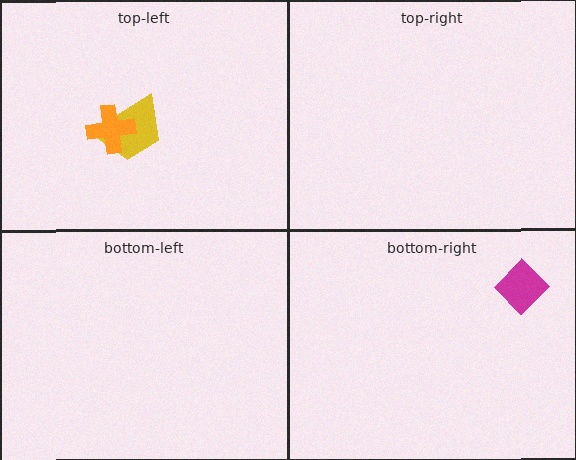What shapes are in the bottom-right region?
The magenta diamond.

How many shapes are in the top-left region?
2.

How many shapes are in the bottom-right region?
1.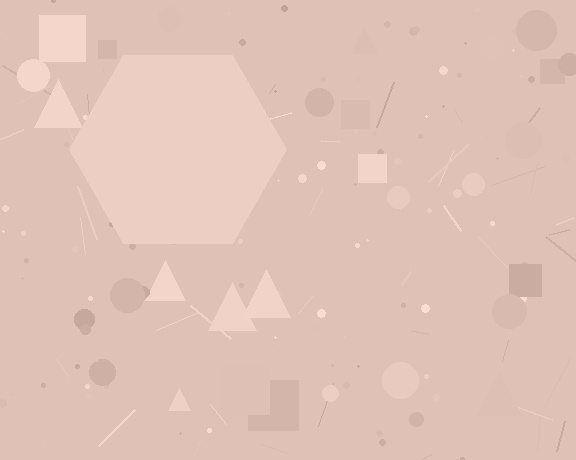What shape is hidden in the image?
A hexagon is hidden in the image.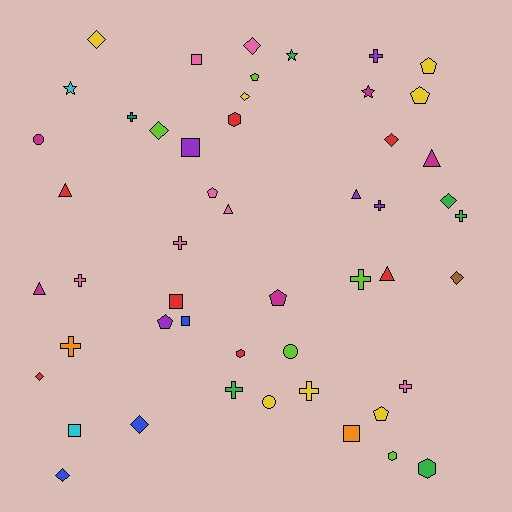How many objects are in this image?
There are 50 objects.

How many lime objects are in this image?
There are 5 lime objects.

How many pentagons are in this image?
There are 7 pentagons.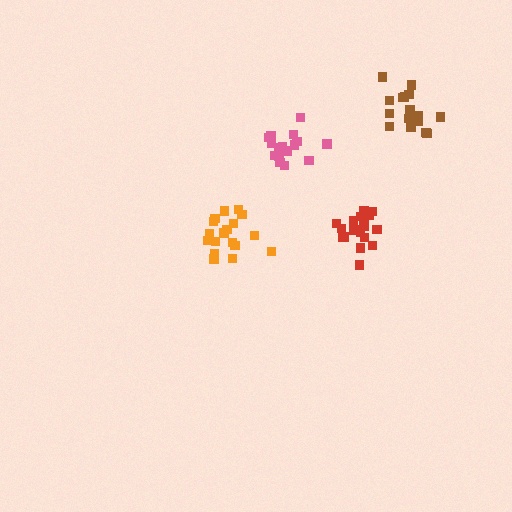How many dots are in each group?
Group 1: 18 dots, Group 2: 19 dots, Group 3: 18 dots, Group 4: 16 dots (71 total).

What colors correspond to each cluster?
The clusters are colored: orange, red, brown, pink.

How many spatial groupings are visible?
There are 4 spatial groupings.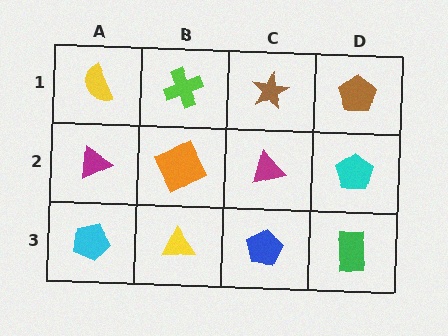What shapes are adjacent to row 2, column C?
A brown star (row 1, column C), a blue pentagon (row 3, column C), an orange square (row 2, column B), a cyan pentagon (row 2, column D).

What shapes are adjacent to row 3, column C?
A magenta triangle (row 2, column C), a yellow triangle (row 3, column B), a green rectangle (row 3, column D).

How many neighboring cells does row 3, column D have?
2.